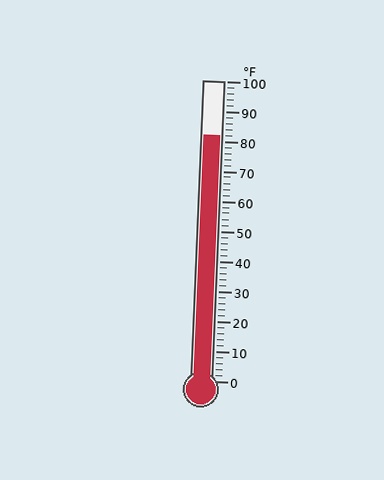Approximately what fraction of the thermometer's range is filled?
The thermometer is filled to approximately 80% of its range.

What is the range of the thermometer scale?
The thermometer scale ranges from 0°F to 100°F.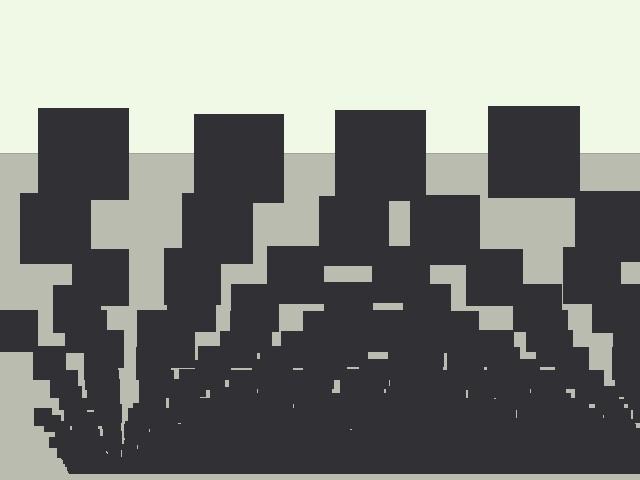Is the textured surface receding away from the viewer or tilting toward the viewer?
The surface appears to tilt toward the viewer. Texture elements get larger and sparser toward the top.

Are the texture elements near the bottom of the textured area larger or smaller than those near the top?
Smaller. The gradient is inverted — elements near the bottom are smaller and denser.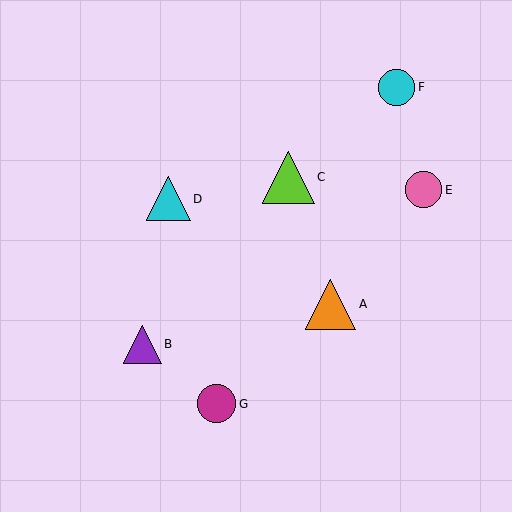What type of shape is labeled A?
Shape A is an orange triangle.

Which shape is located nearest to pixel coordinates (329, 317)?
The orange triangle (labeled A) at (330, 304) is nearest to that location.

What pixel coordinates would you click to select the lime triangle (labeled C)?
Click at (288, 177) to select the lime triangle C.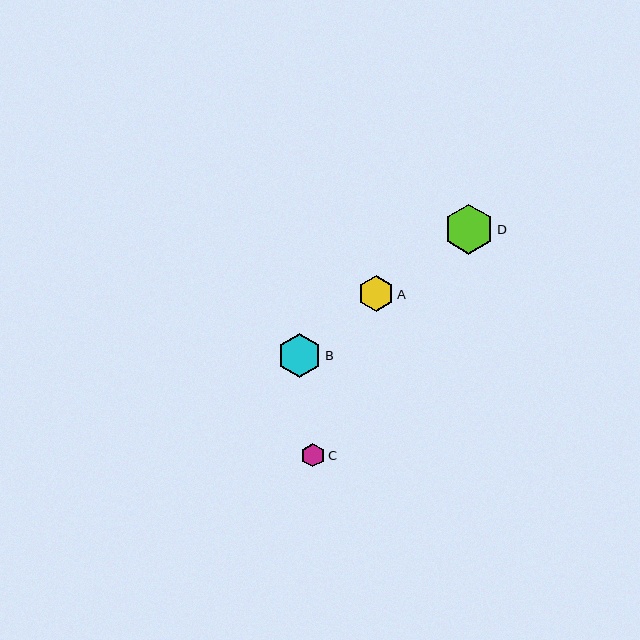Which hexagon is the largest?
Hexagon D is the largest with a size of approximately 50 pixels.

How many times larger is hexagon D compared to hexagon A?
Hexagon D is approximately 1.4 times the size of hexagon A.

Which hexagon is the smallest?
Hexagon C is the smallest with a size of approximately 24 pixels.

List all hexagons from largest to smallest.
From largest to smallest: D, B, A, C.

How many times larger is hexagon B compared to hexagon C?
Hexagon B is approximately 1.9 times the size of hexagon C.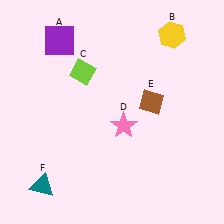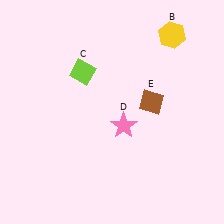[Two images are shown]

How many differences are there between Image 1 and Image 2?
There are 2 differences between the two images.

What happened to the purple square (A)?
The purple square (A) was removed in Image 2. It was in the top-left area of Image 1.